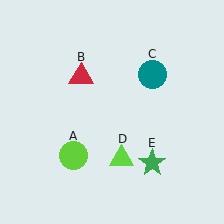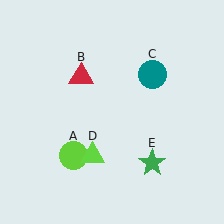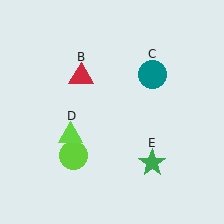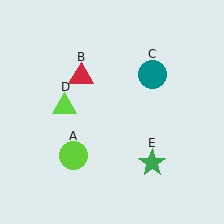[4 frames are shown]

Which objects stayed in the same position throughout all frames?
Lime circle (object A) and red triangle (object B) and teal circle (object C) and green star (object E) remained stationary.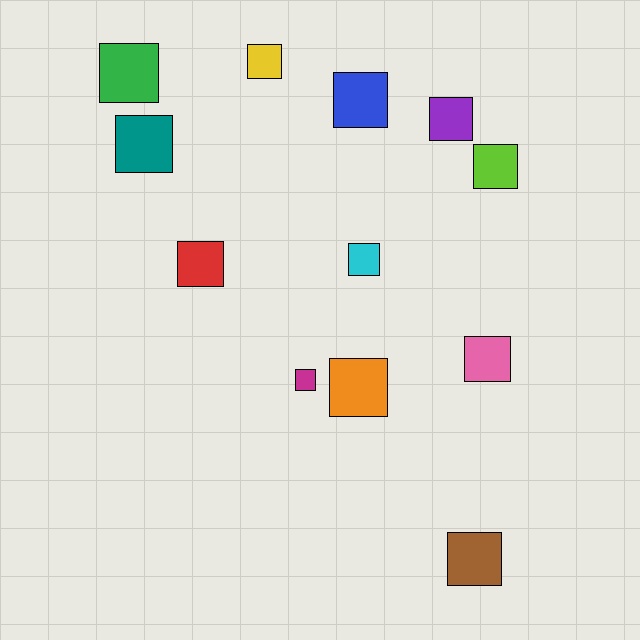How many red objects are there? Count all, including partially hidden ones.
There is 1 red object.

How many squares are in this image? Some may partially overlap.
There are 12 squares.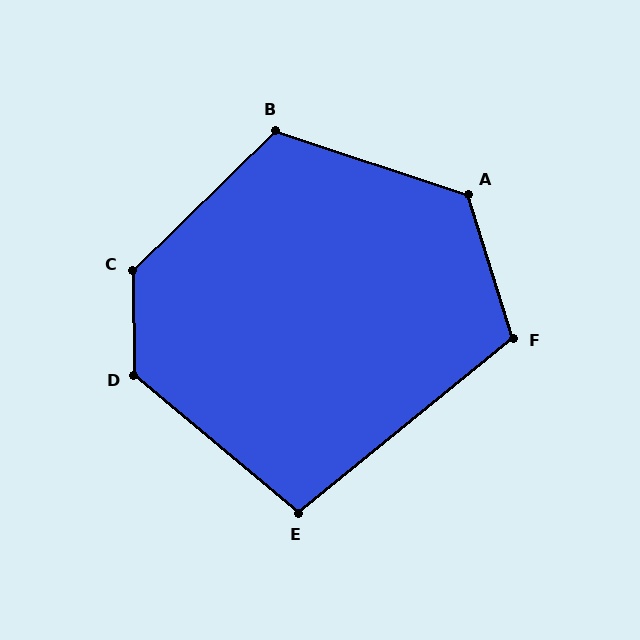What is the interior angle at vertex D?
Approximately 131 degrees (obtuse).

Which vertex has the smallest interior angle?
E, at approximately 101 degrees.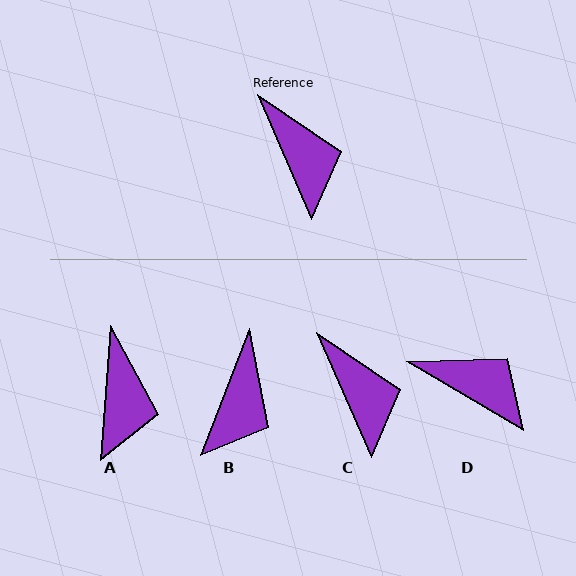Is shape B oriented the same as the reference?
No, it is off by about 45 degrees.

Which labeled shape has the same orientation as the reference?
C.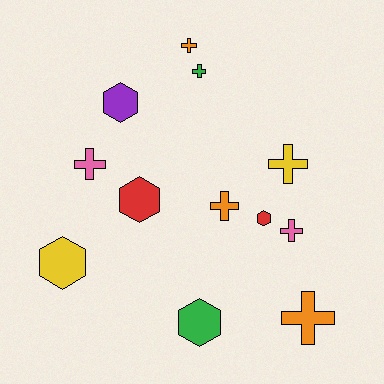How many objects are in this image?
There are 12 objects.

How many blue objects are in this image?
There are no blue objects.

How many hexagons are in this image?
There are 5 hexagons.